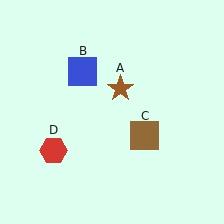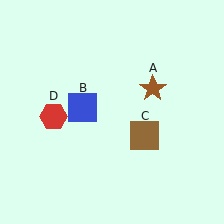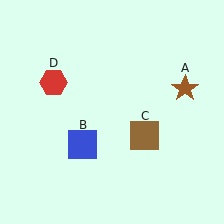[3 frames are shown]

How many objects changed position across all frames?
3 objects changed position: brown star (object A), blue square (object B), red hexagon (object D).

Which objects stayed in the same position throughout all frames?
Brown square (object C) remained stationary.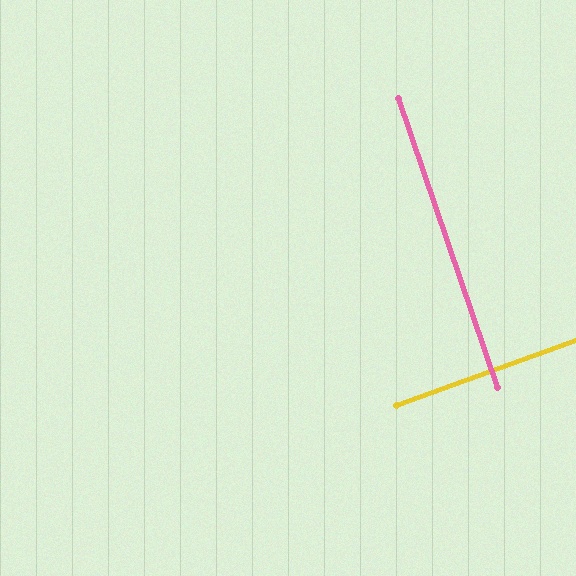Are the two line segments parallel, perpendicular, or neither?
Perpendicular — they meet at approximately 89°.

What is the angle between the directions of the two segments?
Approximately 89 degrees.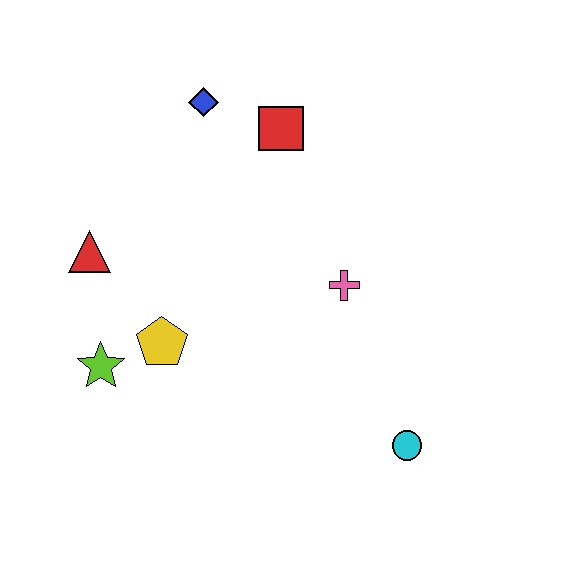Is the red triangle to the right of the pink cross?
No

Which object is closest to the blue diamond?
The red square is closest to the blue diamond.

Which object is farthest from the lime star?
The cyan circle is farthest from the lime star.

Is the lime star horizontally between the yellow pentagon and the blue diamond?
No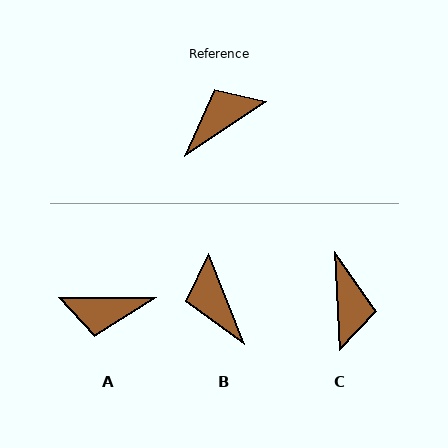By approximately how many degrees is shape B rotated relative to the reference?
Approximately 78 degrees counter-clockwise.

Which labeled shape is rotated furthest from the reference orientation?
A, about 146 degrees away.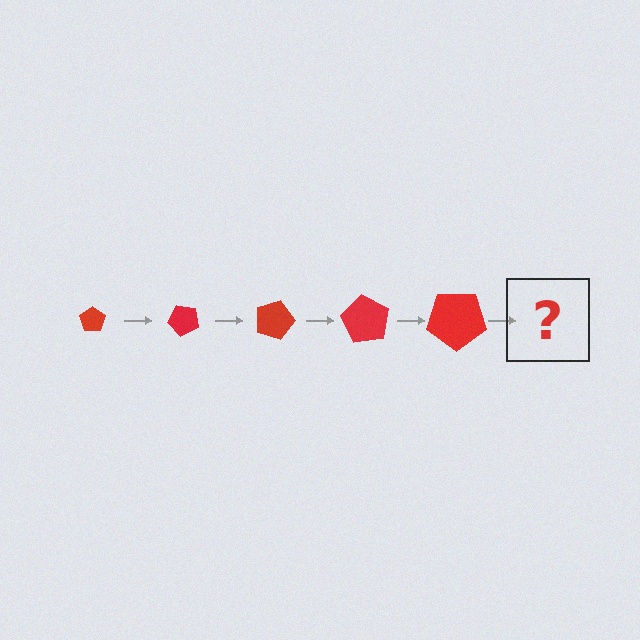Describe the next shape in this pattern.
It should be a pentagon, larger than the previous one and rotated 225 degrees from the start.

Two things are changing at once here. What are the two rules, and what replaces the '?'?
The two rules are that the pentagon grows larger each step and it rotates 45 degrees each step. The '?' should be a pentagon, larger than the previous one and rotated 225 degrees from the start.